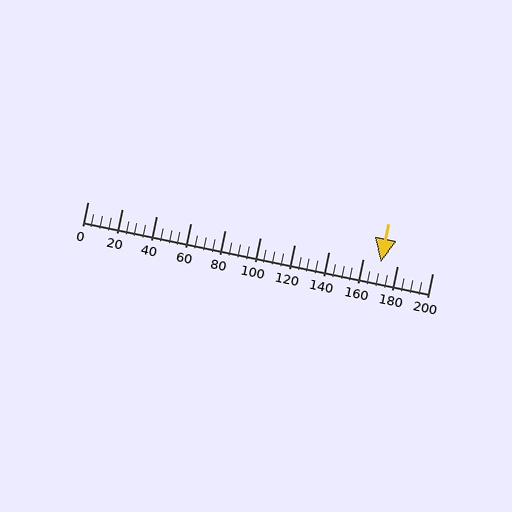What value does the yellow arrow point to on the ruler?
The yellow arrow points to approximately 170.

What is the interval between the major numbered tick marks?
The major tick marks are spaced 20 units apart.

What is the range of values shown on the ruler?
The ruler shows values from 0 to 200.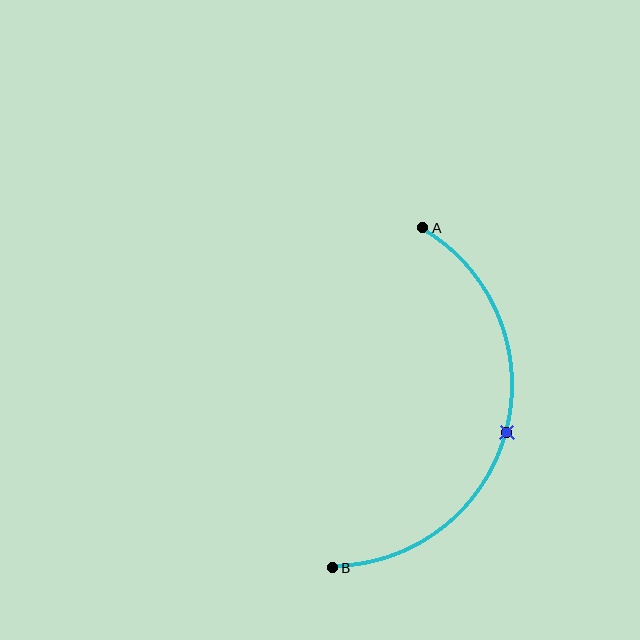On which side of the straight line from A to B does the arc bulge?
The arc bulges to the right of the straight line connecting A and B.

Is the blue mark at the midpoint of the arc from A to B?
Yes. The blue mark lies on the arc at equal arc-length from both A and B — it is the arc midpoint.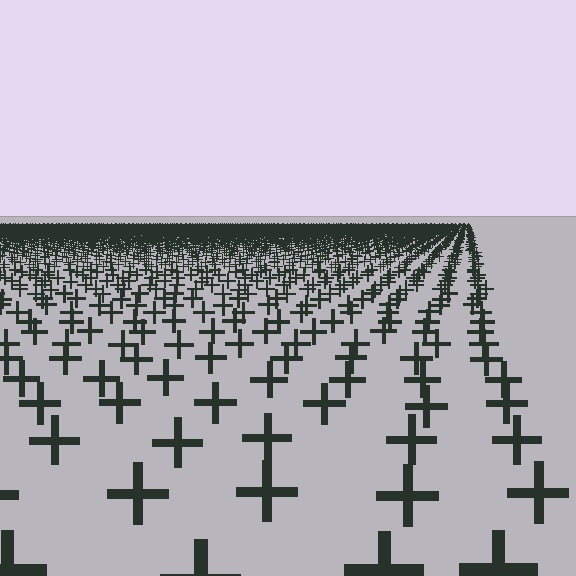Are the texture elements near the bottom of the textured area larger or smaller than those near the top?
Larger. Near the bottom, elements are closer to the viewer and appear at a bigger on-screen size.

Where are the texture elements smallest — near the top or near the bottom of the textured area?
Near the top.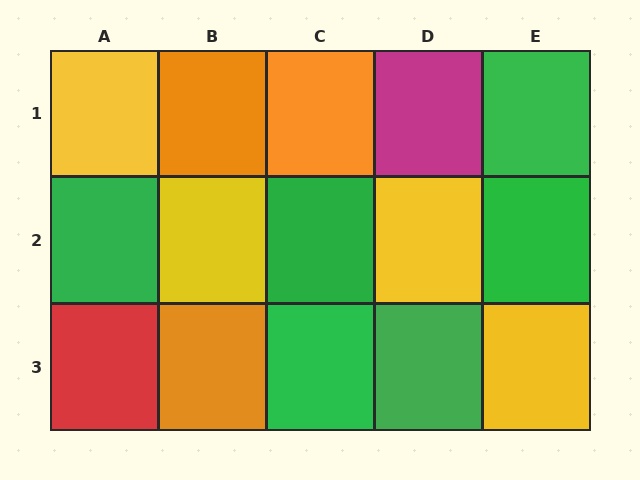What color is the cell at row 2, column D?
Yellow.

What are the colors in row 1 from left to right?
Yellow, orange, orange, magenta, green.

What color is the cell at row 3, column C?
Green.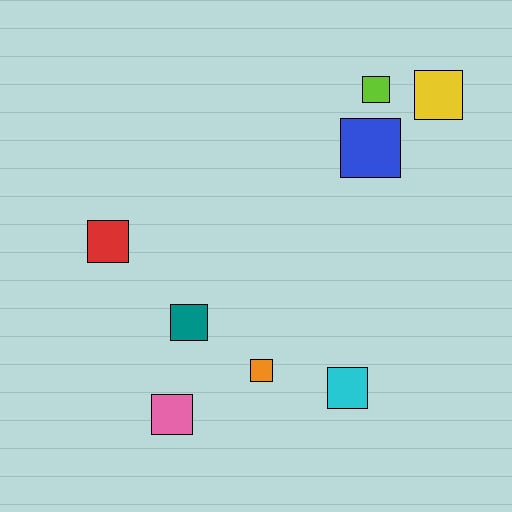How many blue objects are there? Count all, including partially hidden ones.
There is 1 blue object.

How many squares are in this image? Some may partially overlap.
There are 8 squares.